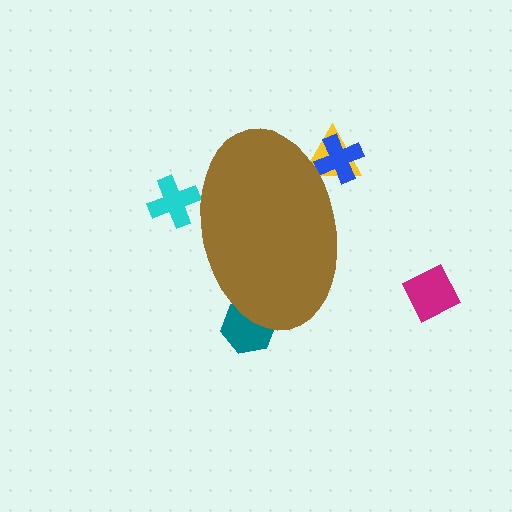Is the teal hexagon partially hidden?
Yes, the teal hexagon is partially hidden behind the brown ellipse.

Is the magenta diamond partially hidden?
No, the magenta diamond is fully visible.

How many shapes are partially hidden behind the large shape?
4 shapes are partially hidden.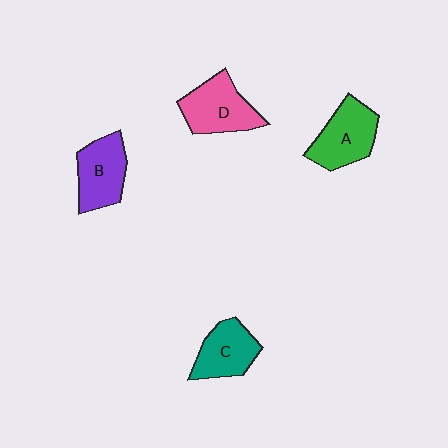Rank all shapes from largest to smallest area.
From largest to smallest: D (pink), A (green), B (purple), C (teal).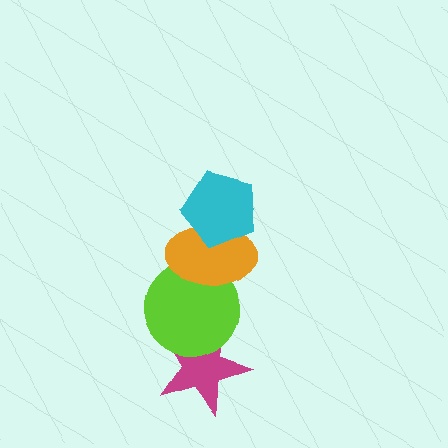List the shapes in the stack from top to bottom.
From top to bottom: the cyan pentagon, the orange ellipse, the lime circle, the magenta star.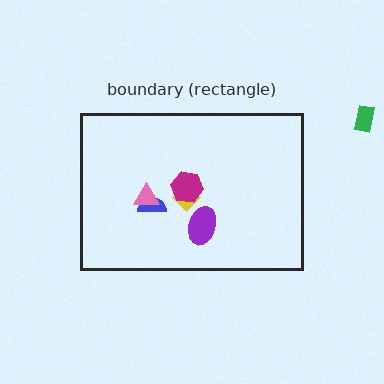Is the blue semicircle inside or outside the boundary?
Inside.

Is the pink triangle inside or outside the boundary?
Inside.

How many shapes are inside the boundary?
5 inside, 1 outside.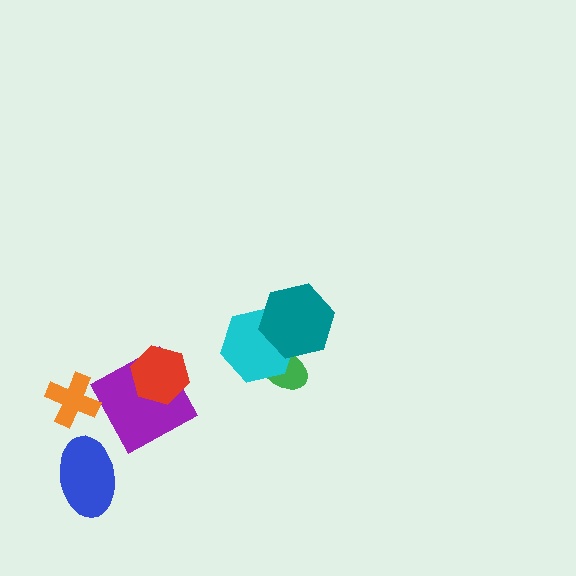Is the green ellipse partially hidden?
Yes, it is partially covered by another shape.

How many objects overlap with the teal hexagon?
2 objects overlap with the teal hexagon.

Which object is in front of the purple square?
The red hexagon is in front of the purple square.